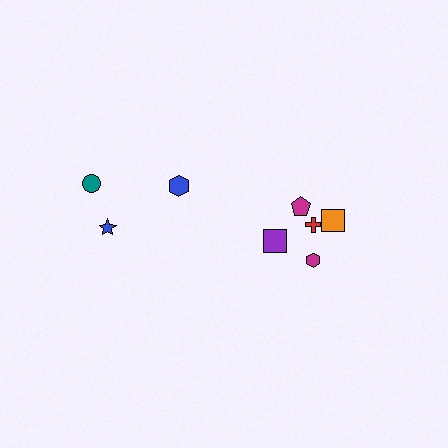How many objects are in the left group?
There are 3 objects.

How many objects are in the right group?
There are 5 objects.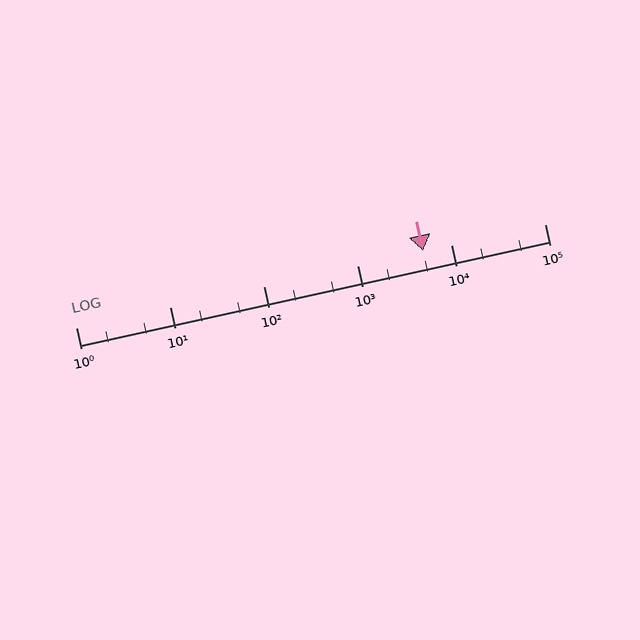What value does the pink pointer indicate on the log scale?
The pointer indicates approximately 5100.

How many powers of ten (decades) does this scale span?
The scale spans 5 decades, from 1 to 100000.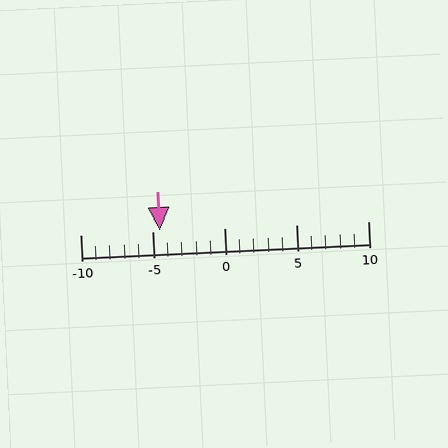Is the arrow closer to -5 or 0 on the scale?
The arrow is closer to -5.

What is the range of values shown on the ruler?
The ruler shows values from -10 to 10.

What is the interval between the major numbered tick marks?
The major tick marks are spaced 5 units apart.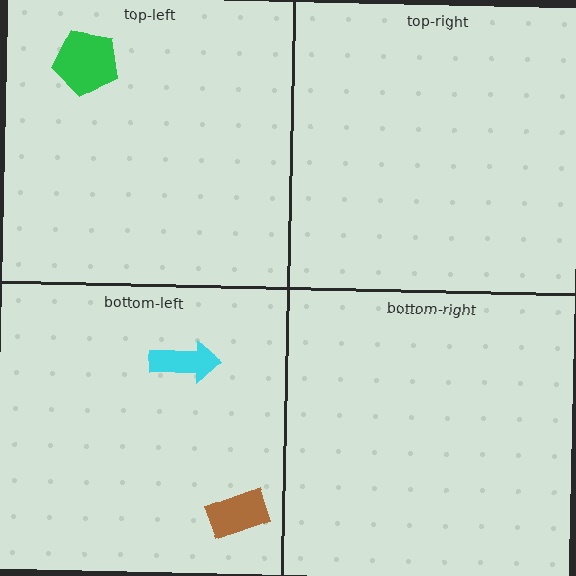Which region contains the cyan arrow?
The bottom-left region.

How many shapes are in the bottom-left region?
2.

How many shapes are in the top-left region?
1.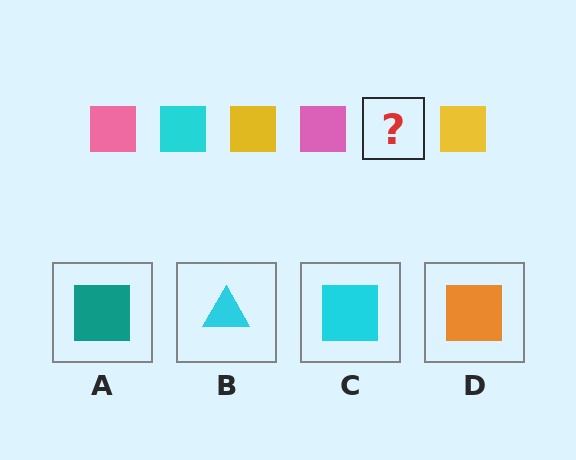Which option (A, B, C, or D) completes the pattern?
C.